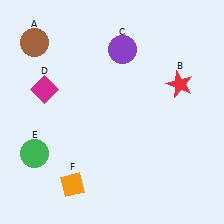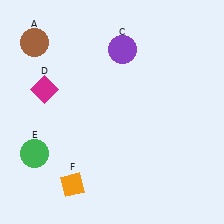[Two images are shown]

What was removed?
The red star (B) was removed in Image 2.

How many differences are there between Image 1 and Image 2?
There is 1 difference between the two images.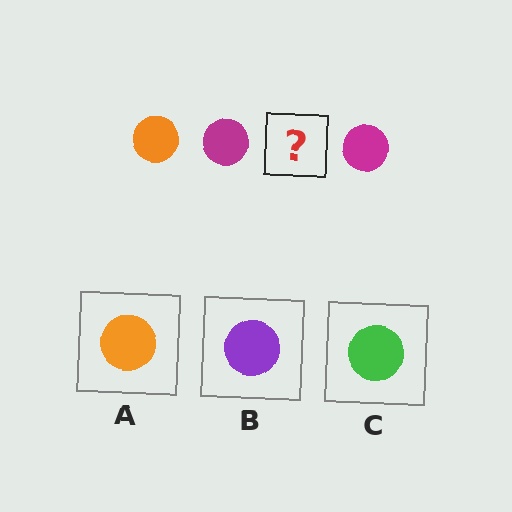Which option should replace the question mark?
Option A.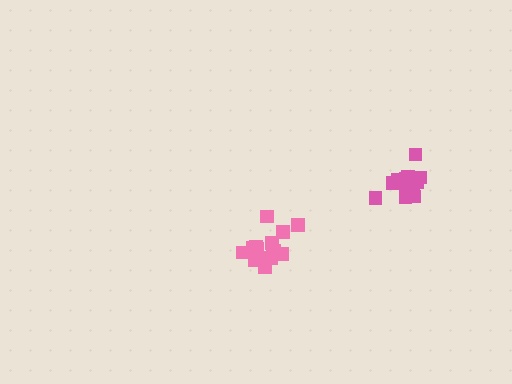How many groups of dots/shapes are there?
There are 2 groups.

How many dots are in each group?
Group 1: 16 dots, Group 2: 15 dots (31 total).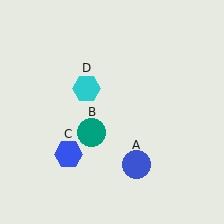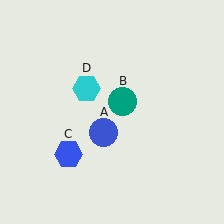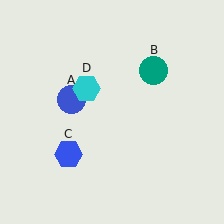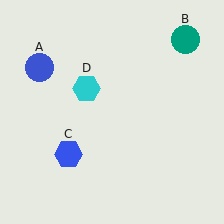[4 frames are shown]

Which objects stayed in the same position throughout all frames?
Blue hexagon (object C) and cyan hexagon (object D) remained stationary.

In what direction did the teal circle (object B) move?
The teal circle (object B) moved up and to the right.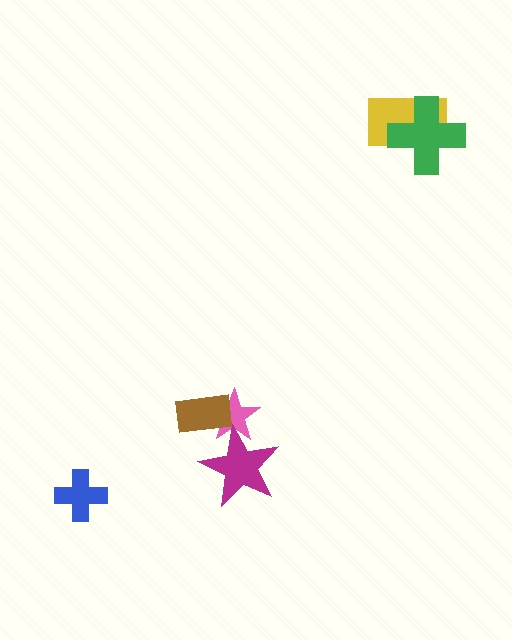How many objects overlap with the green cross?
1 object overlaps with the green cross.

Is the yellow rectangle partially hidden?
Yes, it is partially covered by another shape.